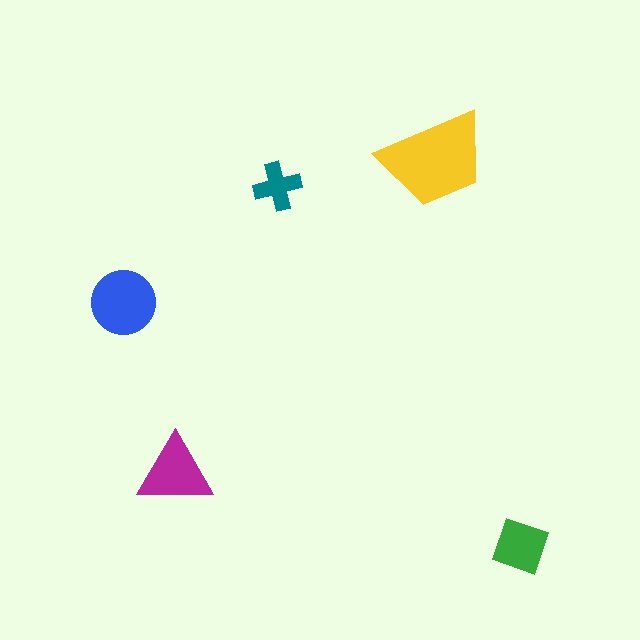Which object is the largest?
The yellow trapezoid.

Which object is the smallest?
The teal cross.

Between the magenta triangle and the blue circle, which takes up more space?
The blue circle.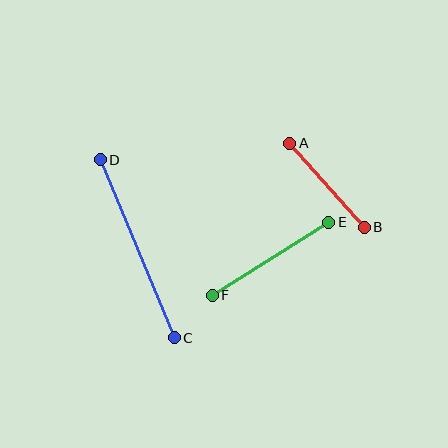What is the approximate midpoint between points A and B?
The midpoint is at approximately (327, 185) pixels.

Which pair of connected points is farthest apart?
Points C and D are farthest apart.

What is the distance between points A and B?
The distance is approximately 113 pixels.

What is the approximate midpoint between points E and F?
The midpoint is at approximately (271, 259) pixels.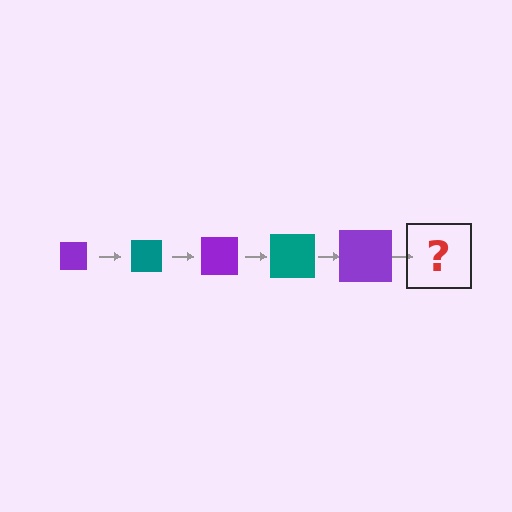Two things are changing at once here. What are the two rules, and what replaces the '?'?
The two rules are that the square grows larger each step and the color cycles through purple and teal. The '?' should be a teal square, larger than the previous one.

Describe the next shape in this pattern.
It should be a teal square, larger than the previous one.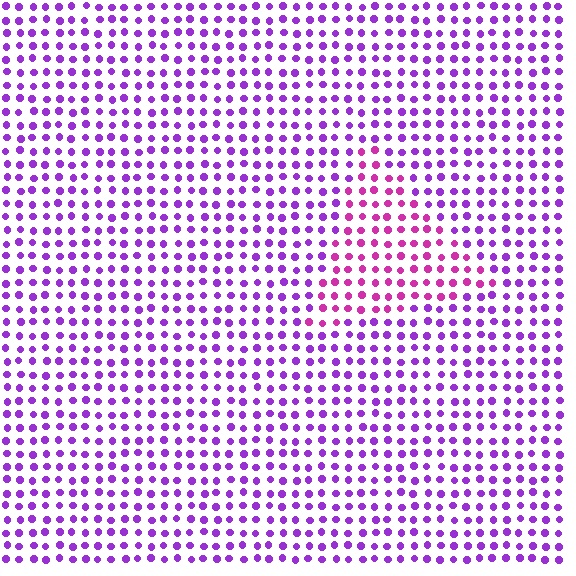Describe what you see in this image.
The image is filled with small purple elements in a uniform arrangement. A triangle-shaped region is visible where the elements are tinted to a slightly different hue, forming a subtle color boundary.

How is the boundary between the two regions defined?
The boundary is defined purely by a slight shift in hue (about 35 degrees). Spacing, size, and orientation are identical on both sides.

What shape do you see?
I see a triangle.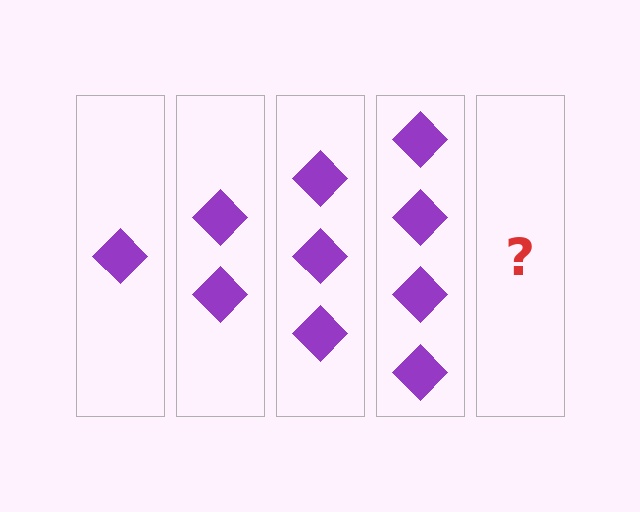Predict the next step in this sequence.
The next step is 5 diamonds.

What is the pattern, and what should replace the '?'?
The pattern is that each step adds one more diamond. The '?' should be 5 diamonds.